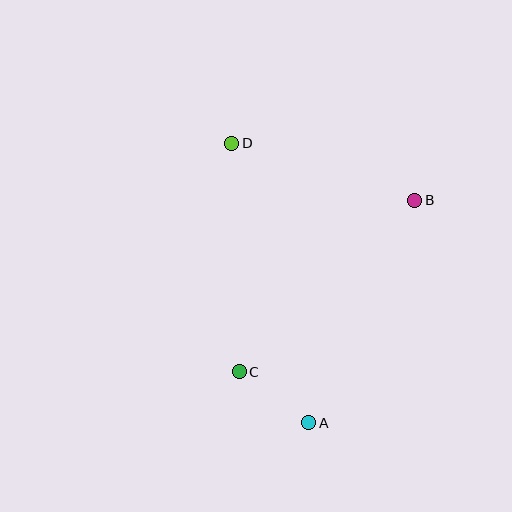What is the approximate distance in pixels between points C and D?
The distance between C and D is approximately 229 pixels.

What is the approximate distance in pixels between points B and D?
The distance between B and D is approximately 192 pixels.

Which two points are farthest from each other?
Points A and D are farthest from each other.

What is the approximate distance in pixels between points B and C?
The distance between B and C is approximately 246 pixels.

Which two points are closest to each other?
Points A and C are closest to each other.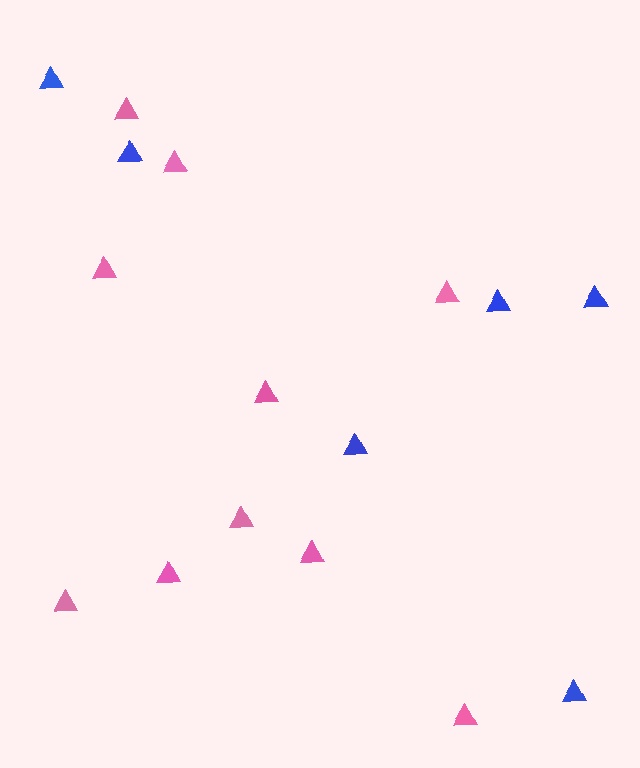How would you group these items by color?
There are 2 groups: one group of pink triangles (10) and one group of blue triangles (6).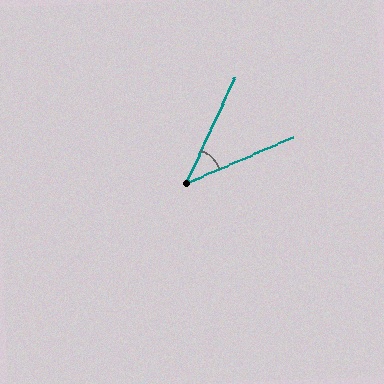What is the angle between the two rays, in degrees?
Approximately 41 degrees.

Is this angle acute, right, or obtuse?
It is acute.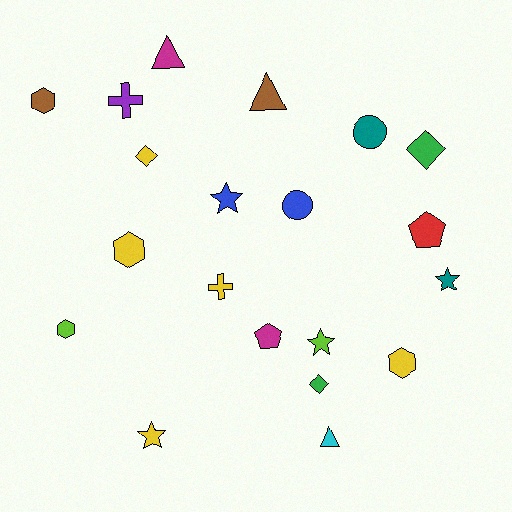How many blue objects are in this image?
There are 2 blue objects.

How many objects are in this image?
There are 20 objects.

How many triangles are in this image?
There are 3 triangles.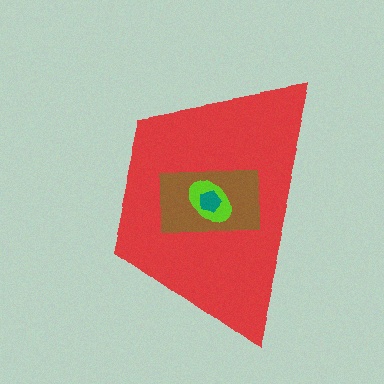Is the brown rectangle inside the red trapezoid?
Yes.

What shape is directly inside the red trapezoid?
The brown rectangle.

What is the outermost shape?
The red trapezoid.